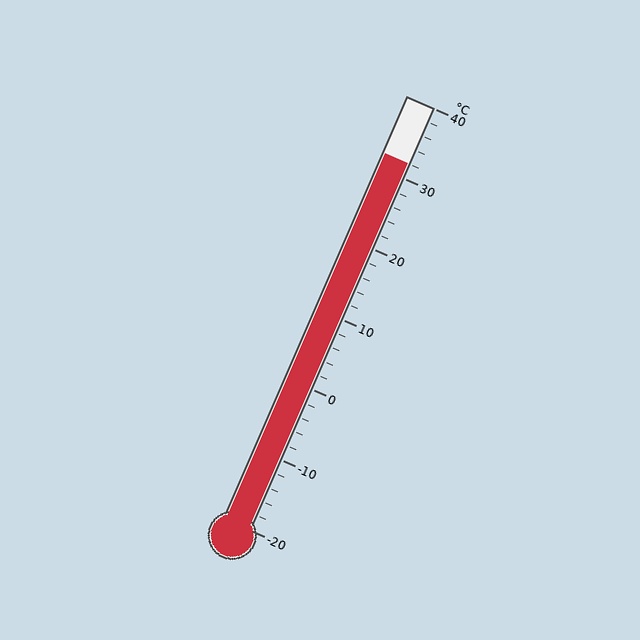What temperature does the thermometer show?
The thermometer shows approximately 32°C.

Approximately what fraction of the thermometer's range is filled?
The thermometer is filled to approximately 85% of its range.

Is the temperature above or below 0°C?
The temperature is above 0°C.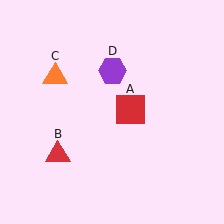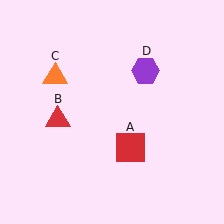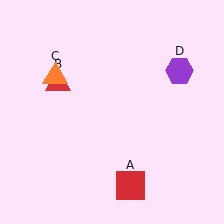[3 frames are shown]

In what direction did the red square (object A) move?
The red square (object A) moved down.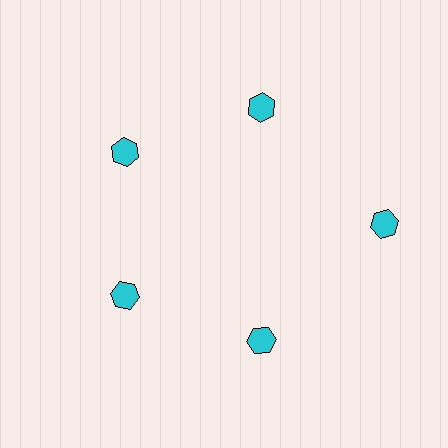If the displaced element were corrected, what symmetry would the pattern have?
It would have 5-fold rotational symmetry — the pattern would map onto itself every 72 degrees.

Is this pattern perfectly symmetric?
No. The 5 cyan hexagons are arranged in a ring, but one element near the 3 o'clock position is pushed outward from the center, breaking the 5-fold rotational symmetry.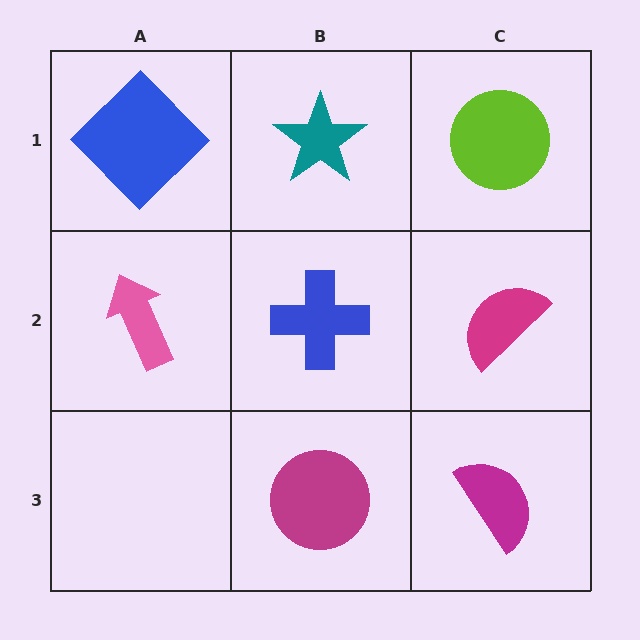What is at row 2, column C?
A magenta semicircle.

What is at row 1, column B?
A teal star.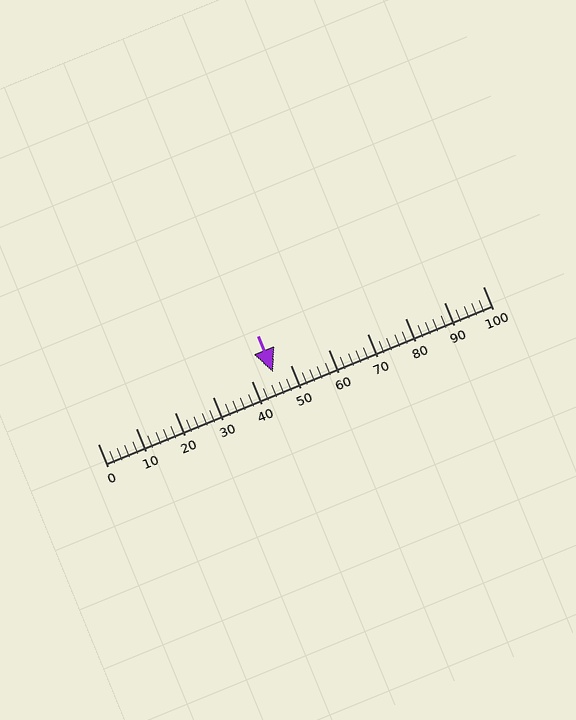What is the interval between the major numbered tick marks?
The major tick marks are spaced 10 units apart.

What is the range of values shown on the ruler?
The ruler shows values from 0 to 100.